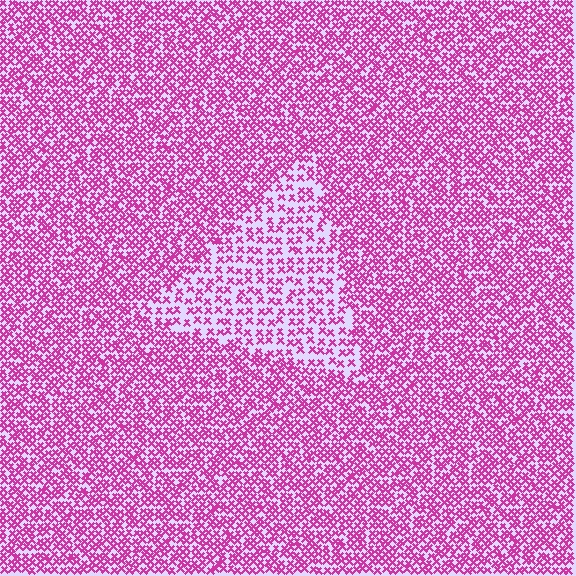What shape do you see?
I see a triangle.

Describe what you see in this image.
The image contains small magenta elements arranged at two different densities. A triangle-shaped region is visible where the elements are less densely packed than the surrounding area.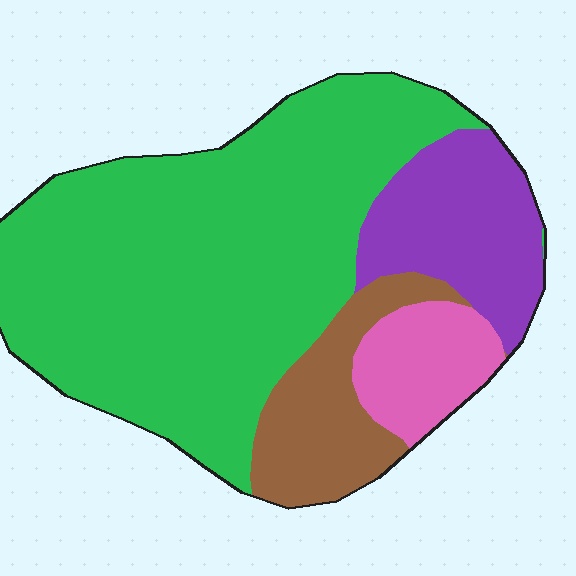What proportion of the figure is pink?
Pink covers roughly 10% of the figure.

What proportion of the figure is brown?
Brown takes up less than a sixth of the figure.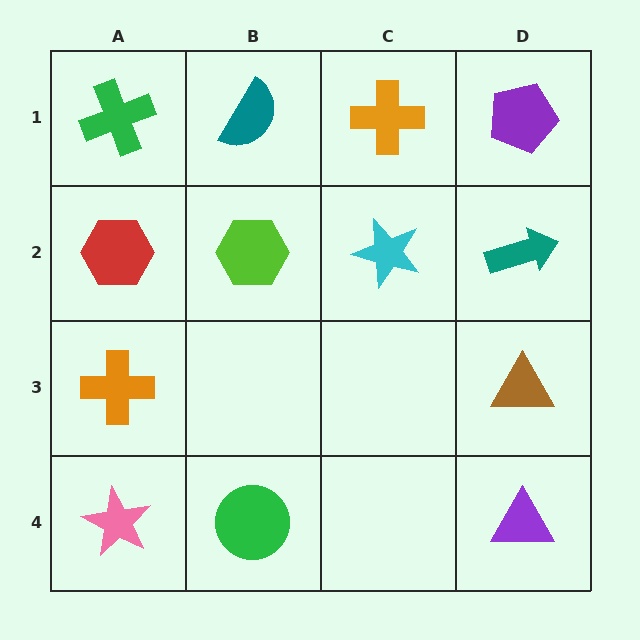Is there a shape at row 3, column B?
No, that cell is empty.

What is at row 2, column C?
A cyan star.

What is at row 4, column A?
A pink star.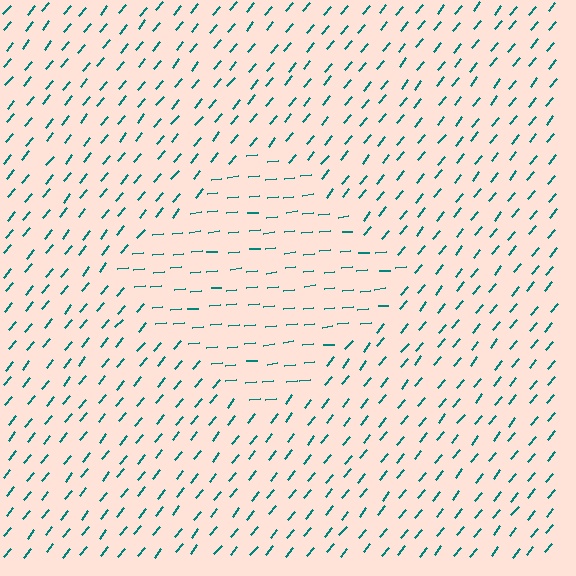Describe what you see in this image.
The image is filled with small teal line segments. A diamond region in the image has lines oriented differently from the surrounding lines, creating a visible texture boundary.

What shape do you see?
I see a diamond.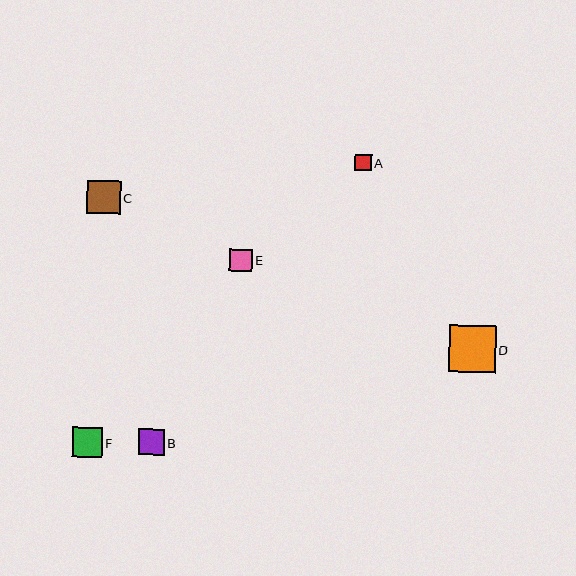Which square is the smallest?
Square A is the smallest with a size of approximately 16 pixels.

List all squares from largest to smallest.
From largest to smallest: D, C, F, B, E, A.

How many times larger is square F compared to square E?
Square F is approximately 1.3 times the size of square E.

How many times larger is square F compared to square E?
Square F is approximately 1.3 times the size of square E.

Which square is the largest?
Square D is the largest with a size of approximately 47 pixels.